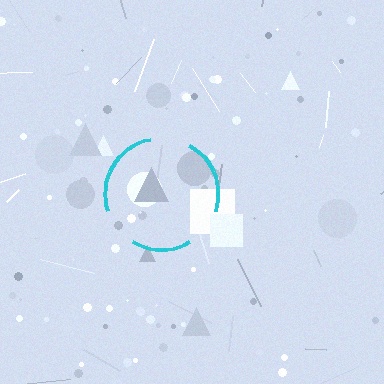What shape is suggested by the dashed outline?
The dashed outline suggests a circle.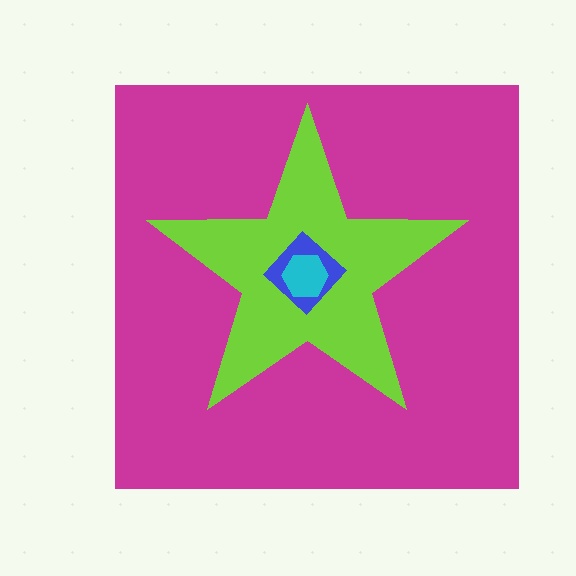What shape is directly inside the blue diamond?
The cyan hexagon.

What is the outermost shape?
The magenta square.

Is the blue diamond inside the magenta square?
Yes.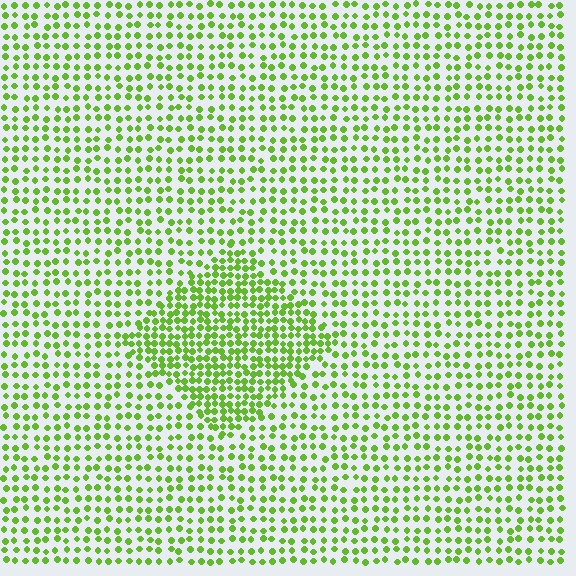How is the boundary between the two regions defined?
The boundary is defined by a change in element density (approximately 1.9x ratio). All elements are the same color, size, and shape.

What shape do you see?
I see a diamond.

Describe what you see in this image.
The image contains small lime elements arranged at two different densities. A diamond-shaped region is visible where the elements are more densely packed than the surrounding area.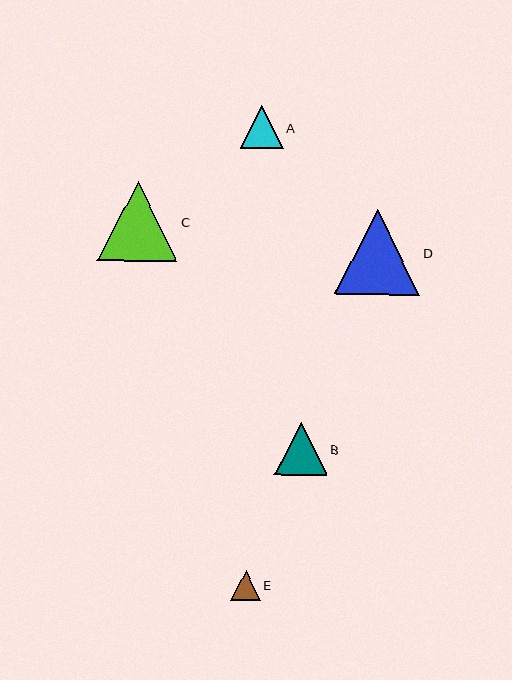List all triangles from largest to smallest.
From largest to smallest: D, C, B, A, E.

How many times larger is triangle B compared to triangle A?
Triangle B is approximately 1.2 times the size of triangle A.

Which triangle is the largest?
Triangle D is the largest with a size of approximately 85 pixels.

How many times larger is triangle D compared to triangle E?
Triangle D is approximately 2.8 times the size of triangle E.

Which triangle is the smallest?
Triangle E is the smallest with a size of approximately 30 pixels.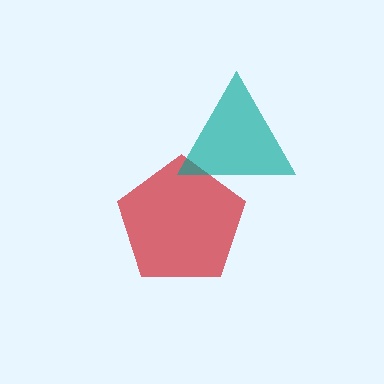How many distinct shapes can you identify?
There are 2 distinct shapes: a red pentagon, a teal triangle.